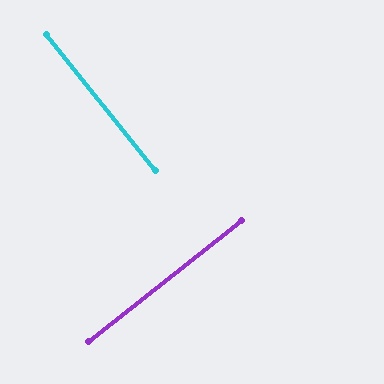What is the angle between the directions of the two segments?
Approximately 90 degrees.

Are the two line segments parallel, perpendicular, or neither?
Perpendicular — they meet at approximately 90°.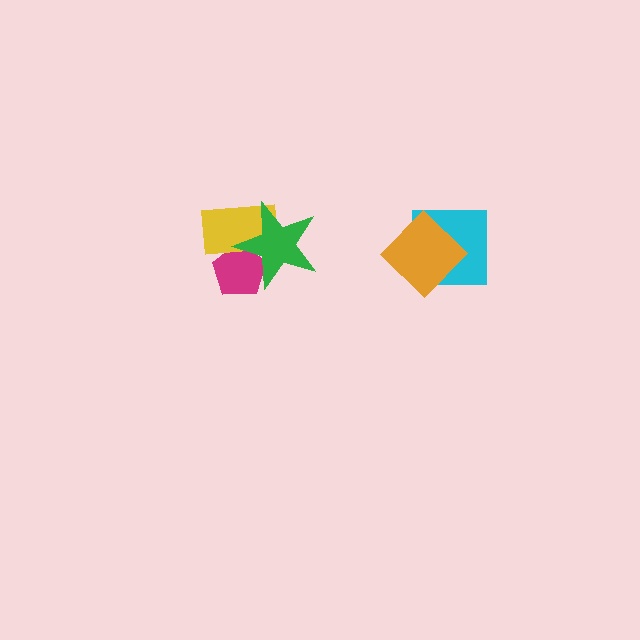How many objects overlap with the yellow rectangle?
2 objects overlap with the yellow rectangle.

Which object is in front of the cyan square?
The orange diamond is in front of the cyan square.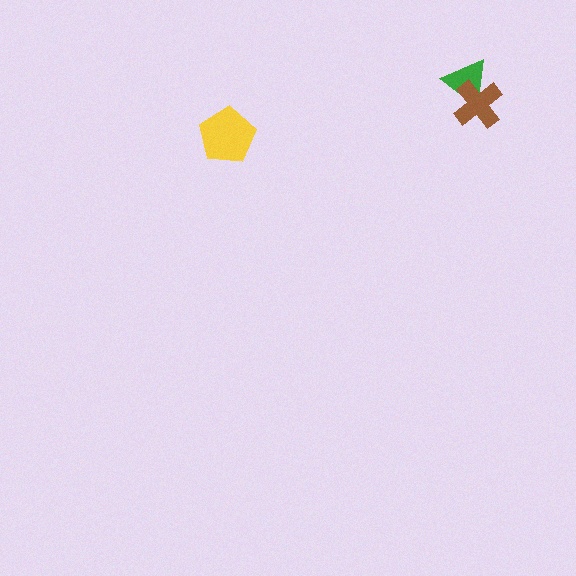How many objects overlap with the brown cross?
1 object overlaps with the brown cross.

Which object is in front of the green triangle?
The brown cross is in front of the green triangle.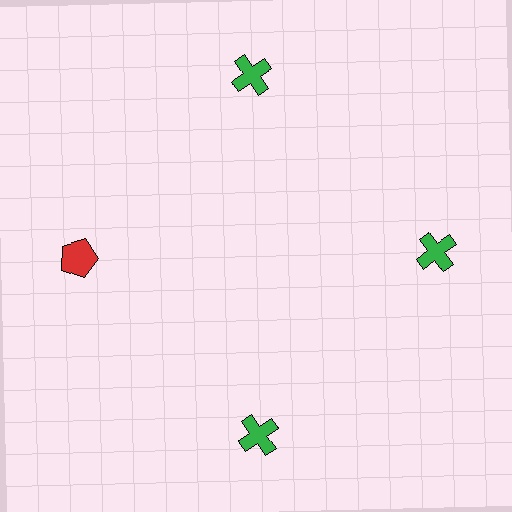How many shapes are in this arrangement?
There are 4 shapes arranged in a ring pattern.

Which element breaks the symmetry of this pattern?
The red pentagon at roughly the 9 o'clock position breaks the symmetry. All other shapes are green crosses.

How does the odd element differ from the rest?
It differs in both color (red instead of green) and shape (pentagon instead of cross).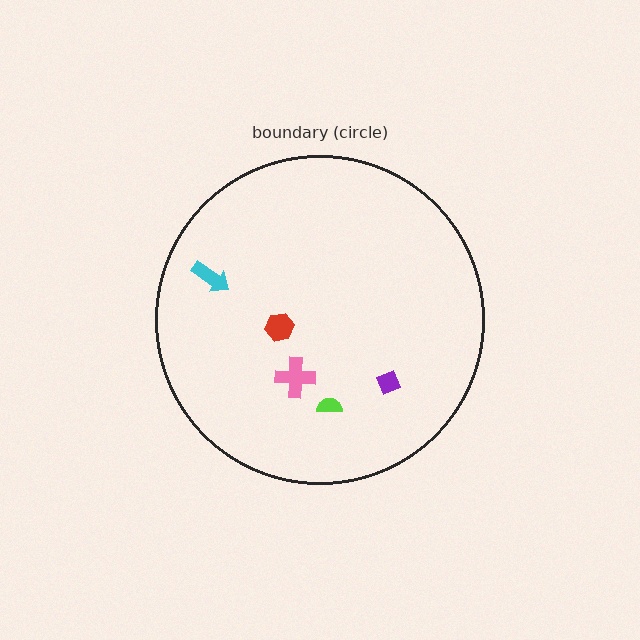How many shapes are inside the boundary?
5 inside, 0 outside.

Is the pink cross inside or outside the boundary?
Inside.